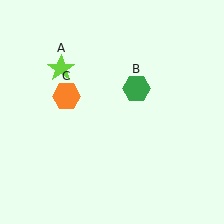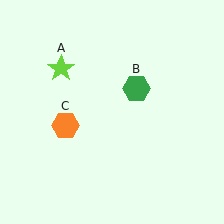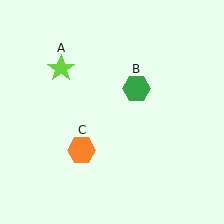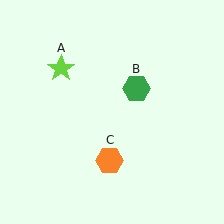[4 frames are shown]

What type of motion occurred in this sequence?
The orange hexagon (object C) rotated counterclockwise around the center of the scene.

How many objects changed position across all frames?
1 object changed position: orange hexagon (object C).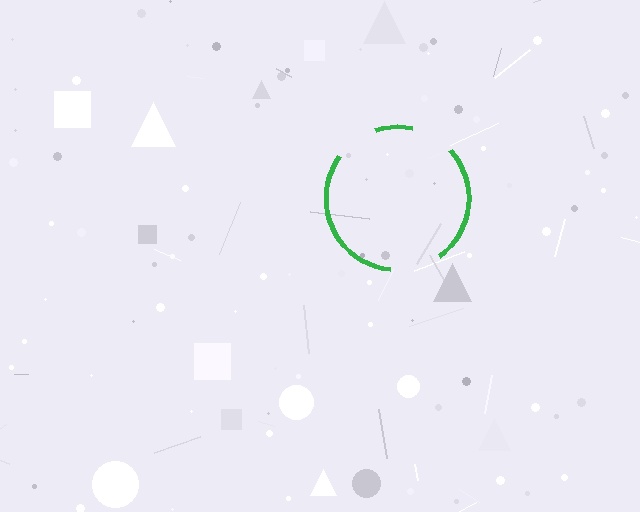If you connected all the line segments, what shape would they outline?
They would outline a circle.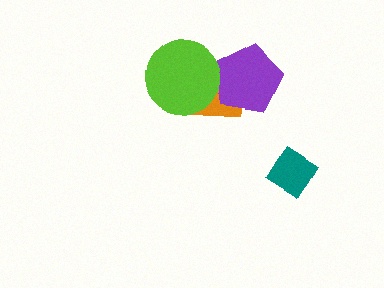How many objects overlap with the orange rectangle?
2 objects overlap with the orange rectangle.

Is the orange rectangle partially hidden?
Yes, it is partially covered by another shape.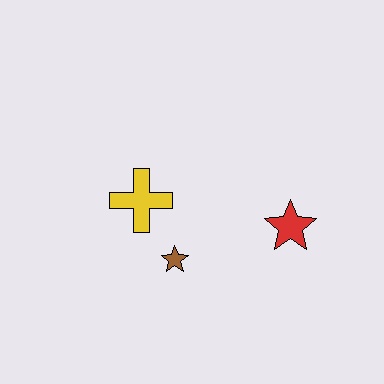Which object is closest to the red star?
The brown star is closest to the red star.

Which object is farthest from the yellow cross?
The red star is farthest from the yellow cross.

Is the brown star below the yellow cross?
Yes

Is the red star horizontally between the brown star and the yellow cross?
No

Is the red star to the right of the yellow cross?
Yes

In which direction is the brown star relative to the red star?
The brown star is to the left of the red star.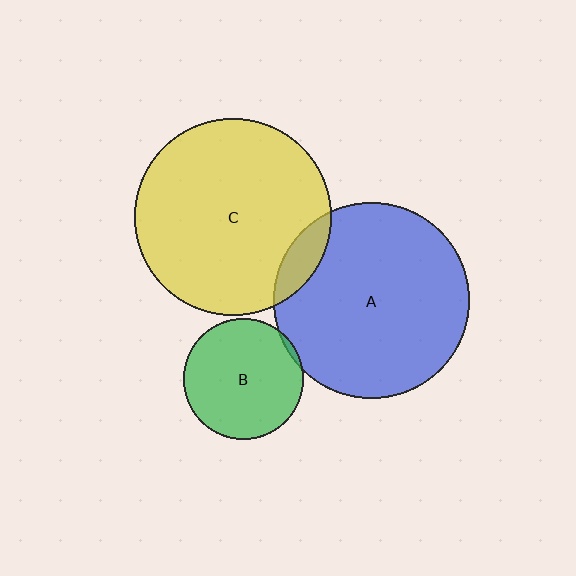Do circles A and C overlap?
Yes.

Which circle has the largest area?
Circle C (yellow).